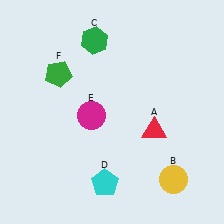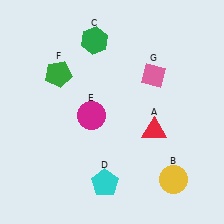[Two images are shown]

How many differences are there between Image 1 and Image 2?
There is 1 difference between the two images.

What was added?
A pink diamond (G) was added in Image 2.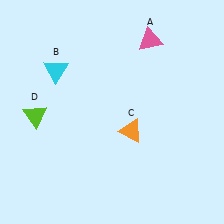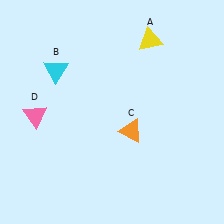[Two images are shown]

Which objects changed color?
A changed from pink to yellow. D changed from lime to pink.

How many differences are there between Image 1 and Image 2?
There are 2 differences between the two images.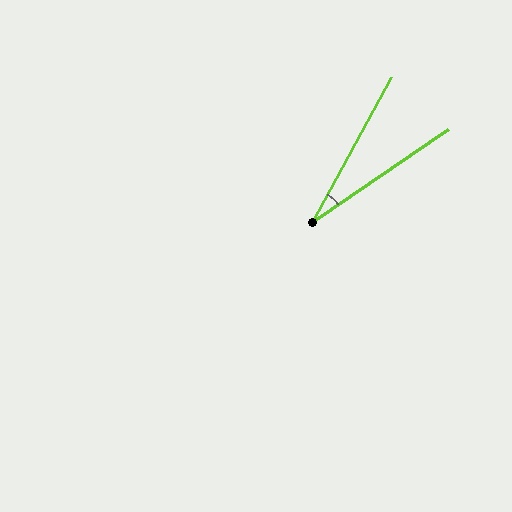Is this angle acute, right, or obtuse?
It is acute.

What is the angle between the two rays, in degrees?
Approximately 27 degrees.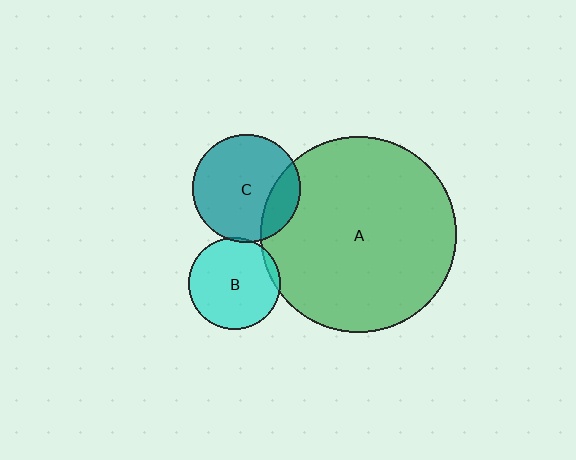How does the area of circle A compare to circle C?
Approximately 3.3 times.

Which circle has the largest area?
Circle A (green).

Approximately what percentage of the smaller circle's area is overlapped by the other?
Approximately 20%.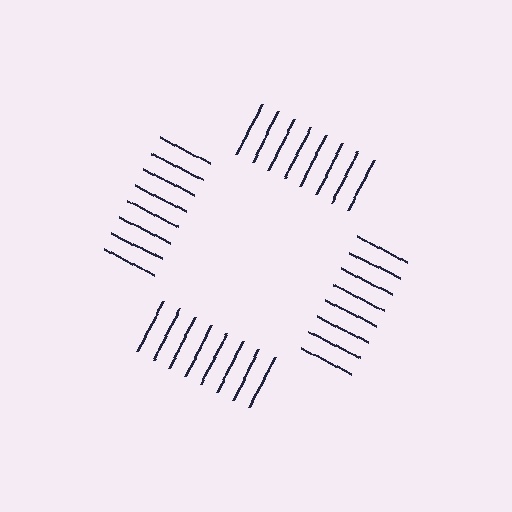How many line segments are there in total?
32 — 8 along each of the 4 edges.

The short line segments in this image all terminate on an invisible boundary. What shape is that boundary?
An illusory square — the line segments terminate on its edges but no continuous stroke is drawn.